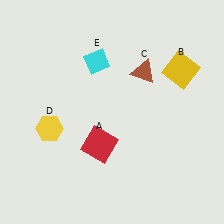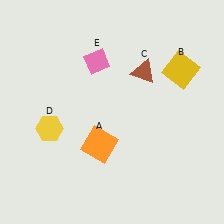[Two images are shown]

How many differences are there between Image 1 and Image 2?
There are 2 differences between the two images.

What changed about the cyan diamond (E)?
In Image 1, E is cyan. In Image 2, it changed to pink.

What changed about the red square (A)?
In Image 1, A is red. In Image 2, it changed to orange.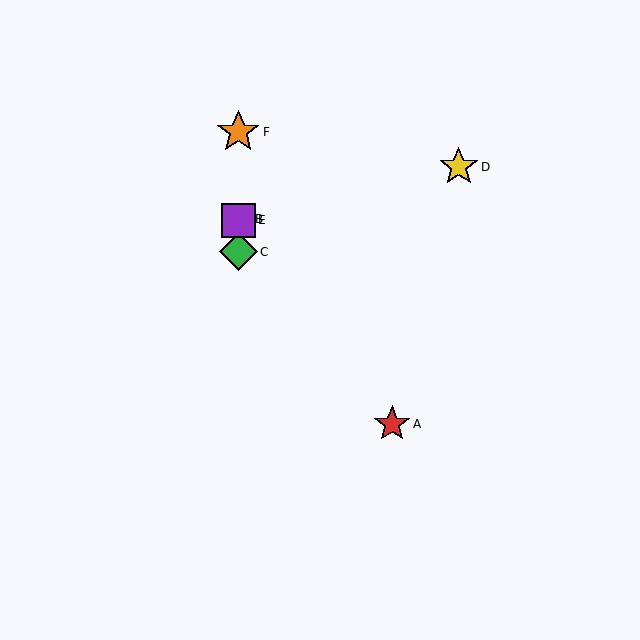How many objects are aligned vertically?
4 objects (B, C, E, F) are aligned vertically.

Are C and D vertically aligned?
No, C is at x≈238 and D is at x≈459.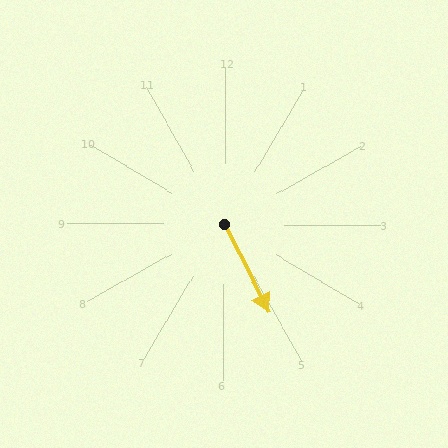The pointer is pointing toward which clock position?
Roughly 5 o'clock.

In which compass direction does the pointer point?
Southeast.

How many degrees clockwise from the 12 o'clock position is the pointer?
Approximately 152 degrees.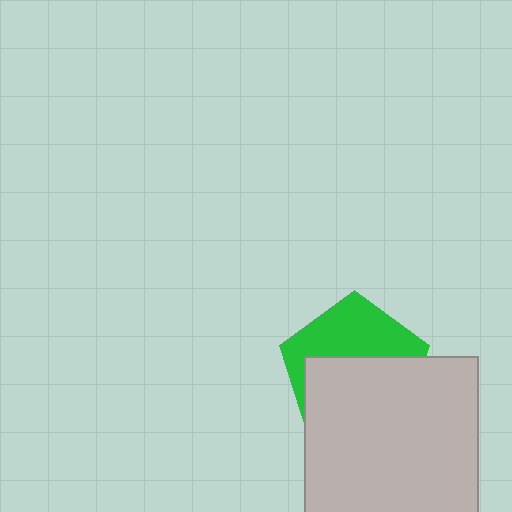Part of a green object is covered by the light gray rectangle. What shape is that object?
It is a pentagon.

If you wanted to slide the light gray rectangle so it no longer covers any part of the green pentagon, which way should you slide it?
Slide it down — that is the most direct way to separate the two shapes.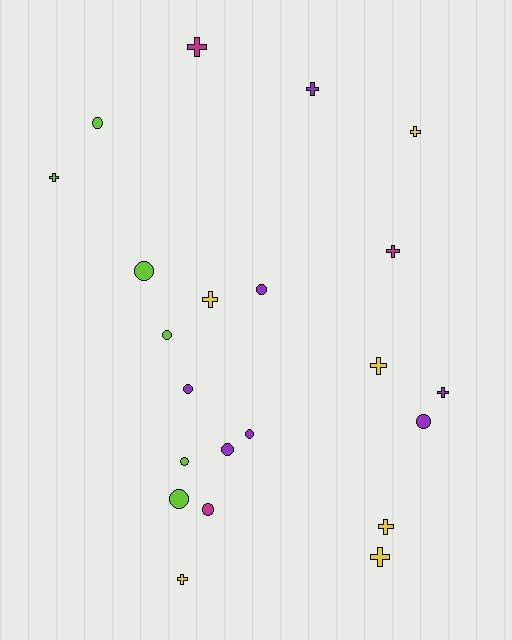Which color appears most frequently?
Purple, with 7 objects.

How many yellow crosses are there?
There are 6 yellow crosses.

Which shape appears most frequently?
Cross, with 11 objects.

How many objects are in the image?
There are 22 objects.